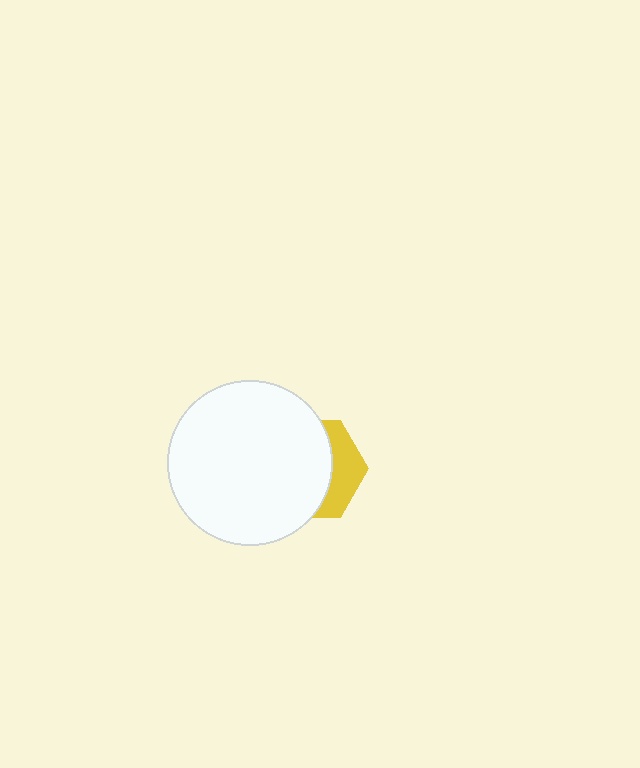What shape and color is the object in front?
The object in front is a white circle.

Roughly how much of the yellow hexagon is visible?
A small part of it is visible (roughly 32%).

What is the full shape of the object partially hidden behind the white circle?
The partially hidden object is a yellow hexagon.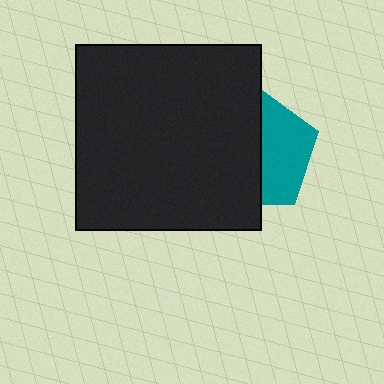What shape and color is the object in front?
The object in front is a black square.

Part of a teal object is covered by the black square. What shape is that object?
It is a pentagon.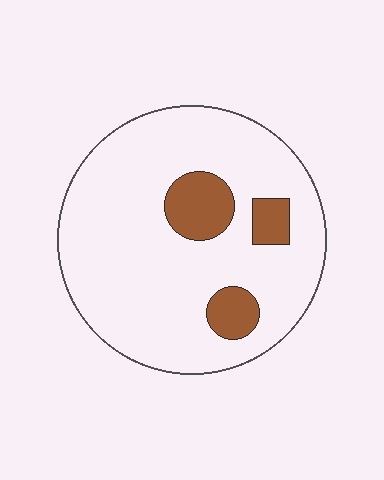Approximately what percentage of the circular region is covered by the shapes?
Approximately 15%.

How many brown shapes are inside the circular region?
3.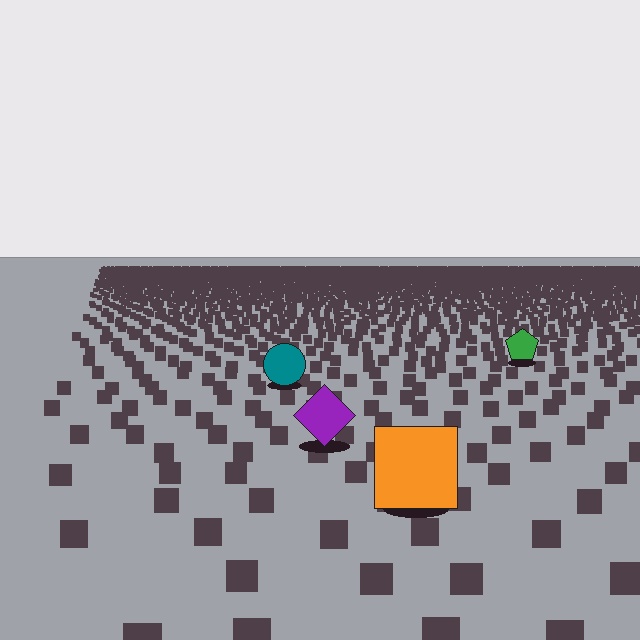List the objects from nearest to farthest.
From nearest to farthest: the orange square, the purple diamond, the teal circle, the green pentagon.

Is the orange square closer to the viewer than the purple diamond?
Yes. The orange square is closer — you can tell from the texture gradient: the ground texture is coarser near it.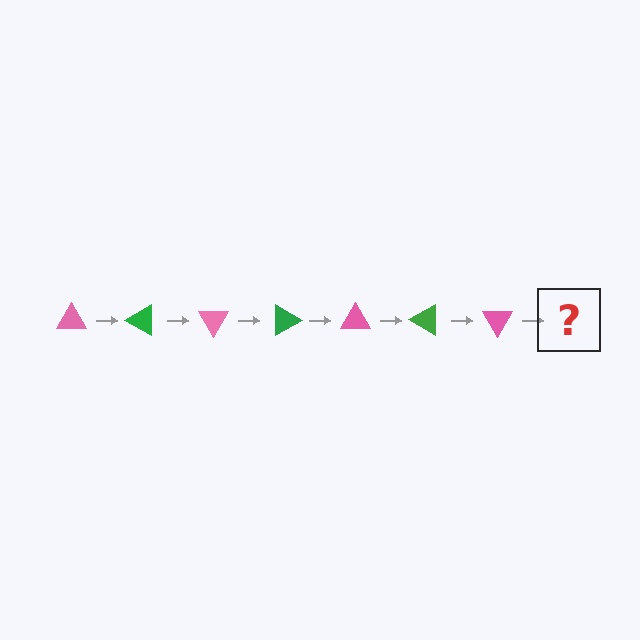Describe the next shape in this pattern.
It should be a green triangle, rotated 210 degrees from the start.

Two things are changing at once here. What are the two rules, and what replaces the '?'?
The two rules are that it rotates 30 degrees each step and the color cycles through pink and green. The '?' should be a green triangle, rotated 210 degrees from the start.